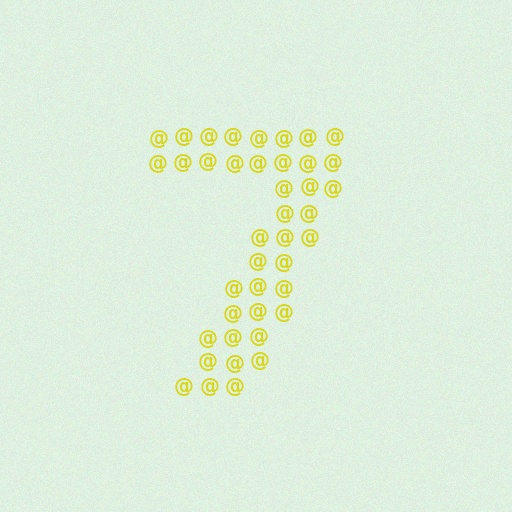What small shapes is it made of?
It is made of small at signs.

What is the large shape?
The large shape is the digit 7.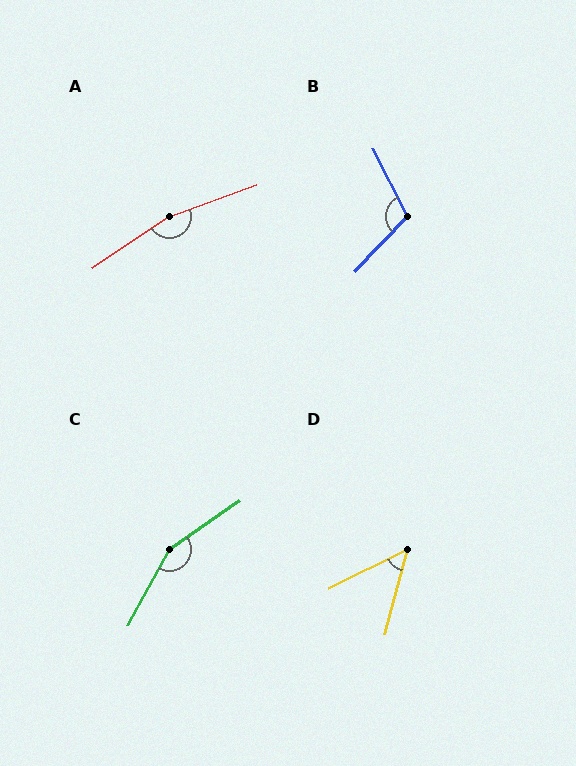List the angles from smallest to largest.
D (49°), B (109°), C (153°), A (166°).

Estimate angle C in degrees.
Approximately 153 degrees.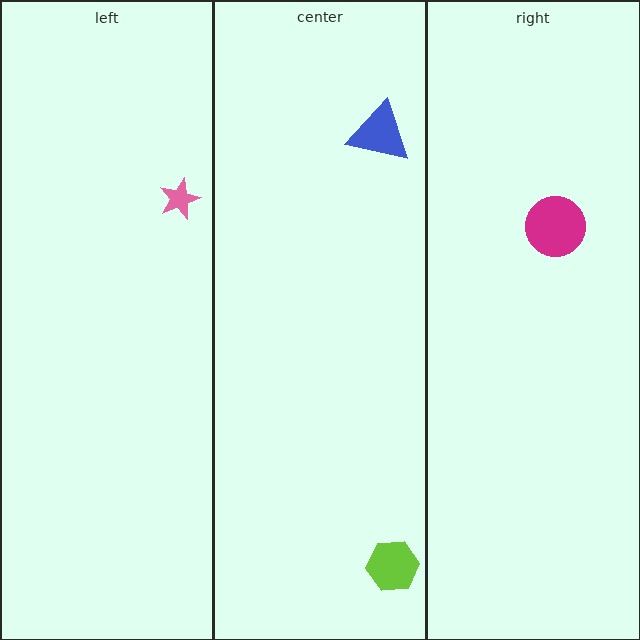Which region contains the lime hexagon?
The center region.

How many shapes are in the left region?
1.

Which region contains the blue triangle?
The center region.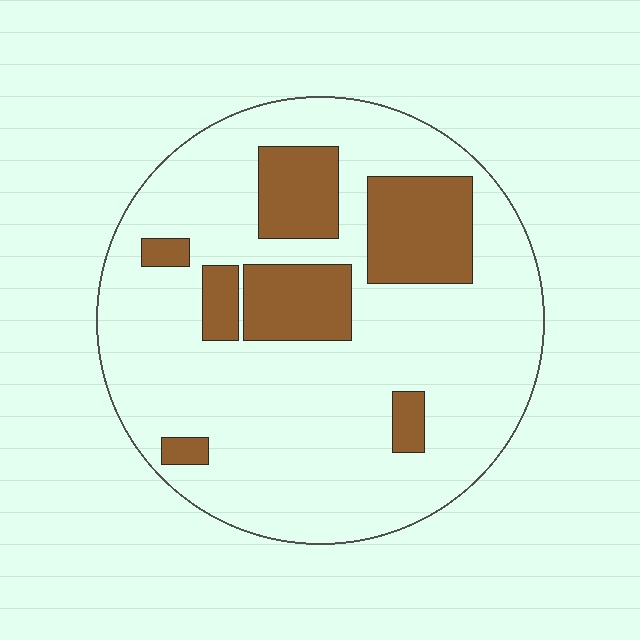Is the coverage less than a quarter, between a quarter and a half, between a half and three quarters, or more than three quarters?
Less than a quarter.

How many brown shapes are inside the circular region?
7.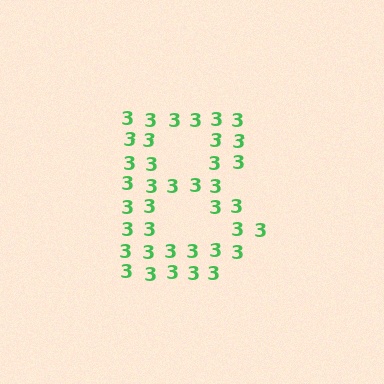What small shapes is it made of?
It is made of small digit 3's.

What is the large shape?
The large shape is the letter B.